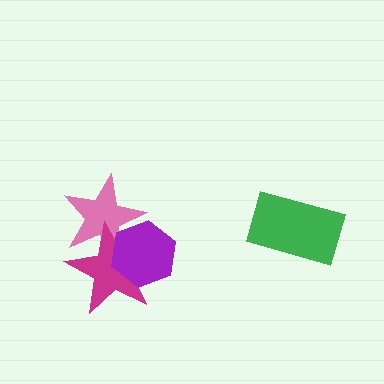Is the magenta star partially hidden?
Yes, it is partially covered by another shape.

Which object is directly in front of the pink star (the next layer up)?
The magenta star is directly in front of the pink star.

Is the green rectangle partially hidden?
No, no other shape covers it.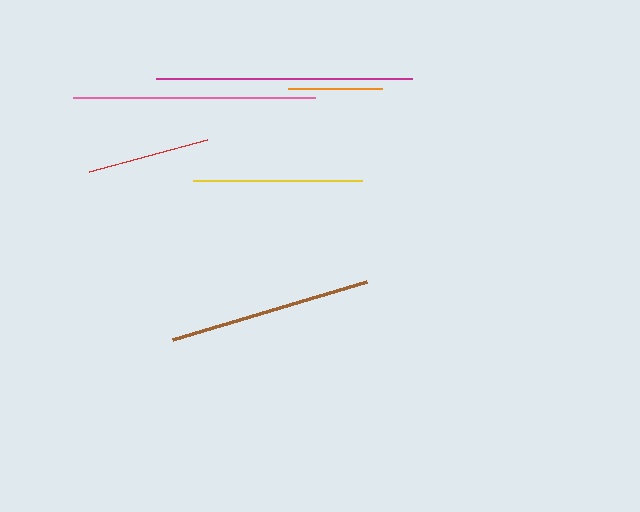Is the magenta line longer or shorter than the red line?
The magenta line is longer than the red line.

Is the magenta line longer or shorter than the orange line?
The magenta line is longer than the orange line.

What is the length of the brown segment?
The brown segment is approximately 202 pixels long.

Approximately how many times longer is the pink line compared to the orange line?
The pink line is approximately 2.6 times the length of the orange line.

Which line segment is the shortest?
The orange line is the shortest at approximately 94 pixels.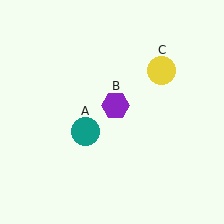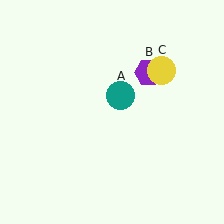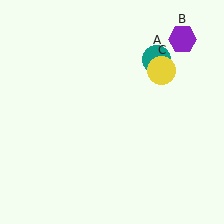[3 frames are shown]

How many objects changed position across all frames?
2 objects changed position: teal circle (object A), purple hexagon (object B).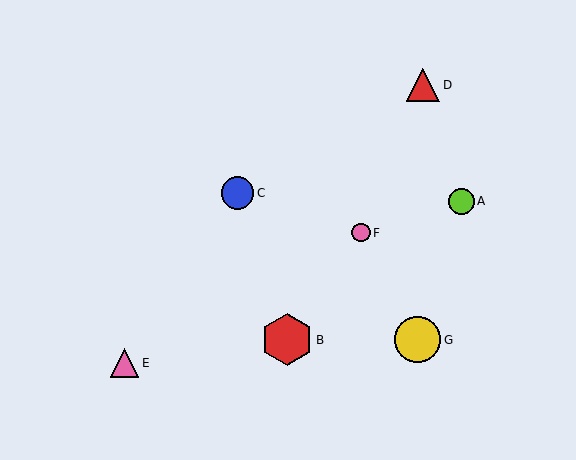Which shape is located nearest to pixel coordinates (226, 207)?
The blue circle (labeled C) at (238, 193) is nearest to that location.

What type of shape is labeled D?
Shape D is a red triangle.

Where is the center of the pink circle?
The center of the pink circle is at (361, 233).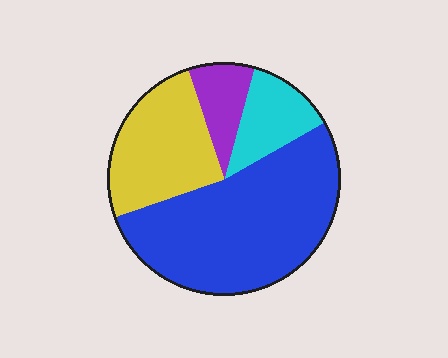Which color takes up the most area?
Blue, at roughly 55%.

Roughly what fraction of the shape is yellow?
Yellow covers 26% of the shape.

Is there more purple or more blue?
Blue.